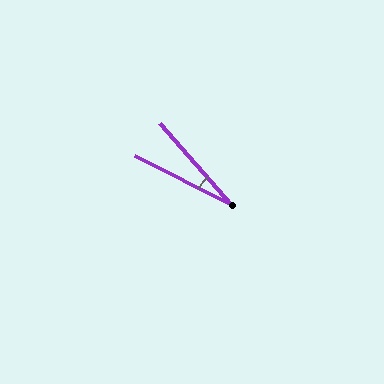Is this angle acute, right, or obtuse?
It is acute.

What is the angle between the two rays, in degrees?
Approximately 22 degrees.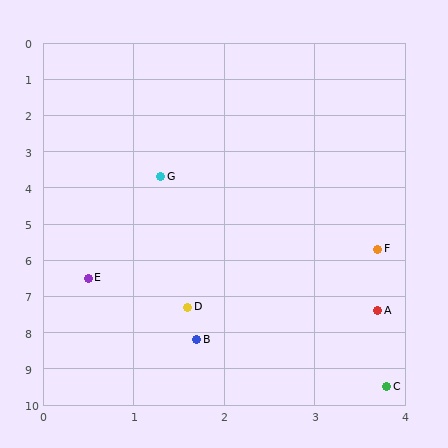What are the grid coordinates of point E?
Point E is at approximately (0.5, 6.5).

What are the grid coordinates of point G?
Point G is at approximately (1.3, 3.7).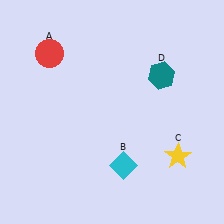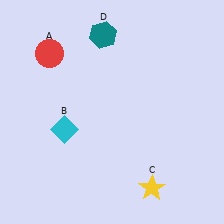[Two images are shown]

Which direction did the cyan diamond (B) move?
The cyan diamond (B) moved left.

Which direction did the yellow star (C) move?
The yellow star (C) moved down.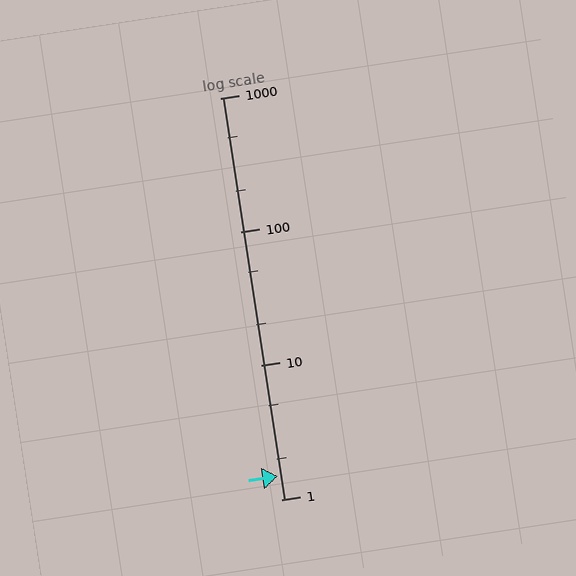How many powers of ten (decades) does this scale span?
The scale spans 3 decades, from 1 to 1000.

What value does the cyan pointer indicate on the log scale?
The pointer indicates approximately 1.5.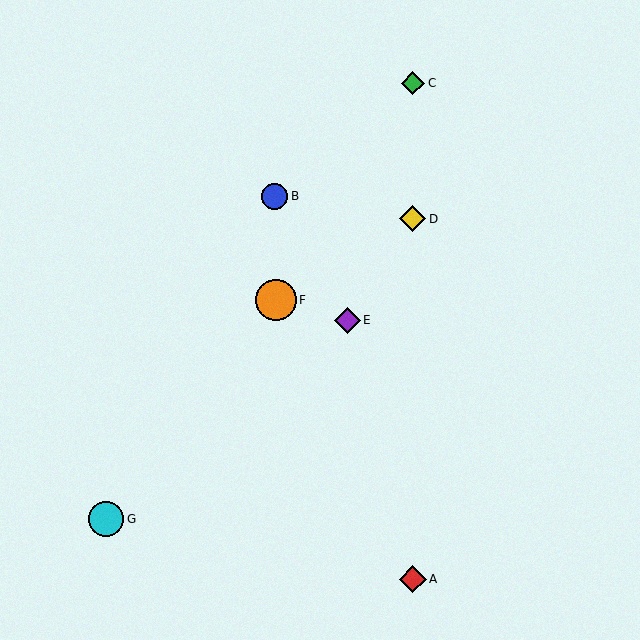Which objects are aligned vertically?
Objects A, C, D are aligned vertically.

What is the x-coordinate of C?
Object C is at x≈413.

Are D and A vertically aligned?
Yes, both are at x≈413.